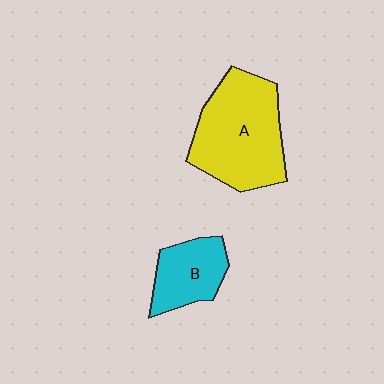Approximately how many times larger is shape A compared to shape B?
Approximately 2.0 times.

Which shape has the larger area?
Shape A (yellow).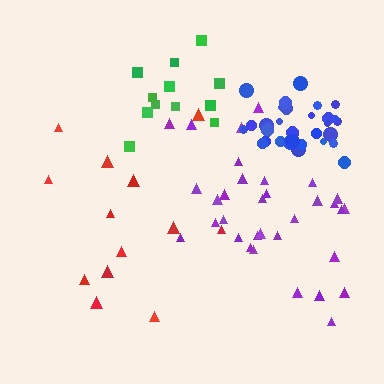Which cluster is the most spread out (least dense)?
Red.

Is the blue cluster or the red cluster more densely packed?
Blue.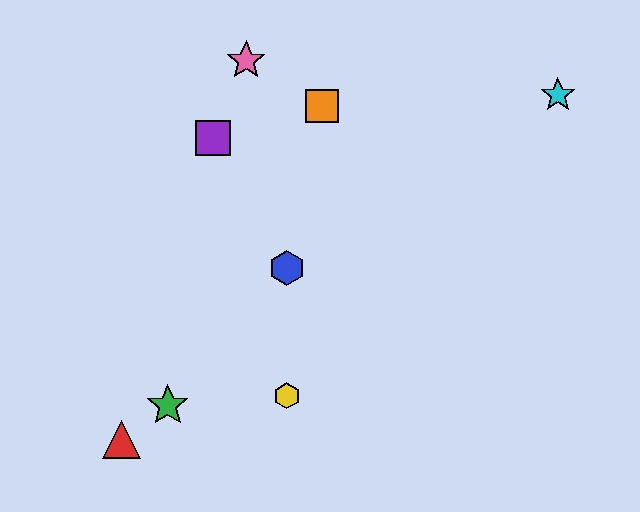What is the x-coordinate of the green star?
The green star is at x≈168.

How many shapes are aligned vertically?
2 shapes (the blue hexagon, the yellow hexagon) are aligned vertically.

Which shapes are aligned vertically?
The blue hexagon, the yellow hexagon are aligned vertically.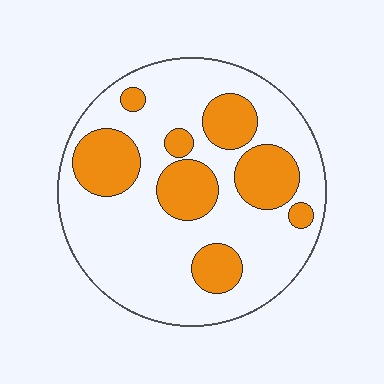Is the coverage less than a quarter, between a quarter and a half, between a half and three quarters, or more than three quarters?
Between a quarter and a half.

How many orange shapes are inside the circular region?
8.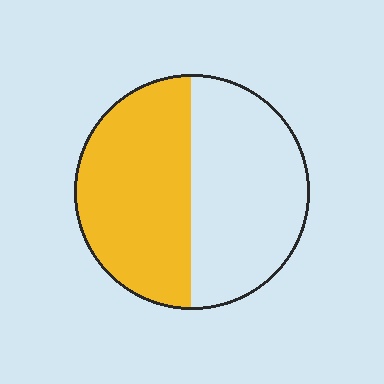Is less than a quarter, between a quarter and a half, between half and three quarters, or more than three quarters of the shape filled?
Between a quarter and a half.